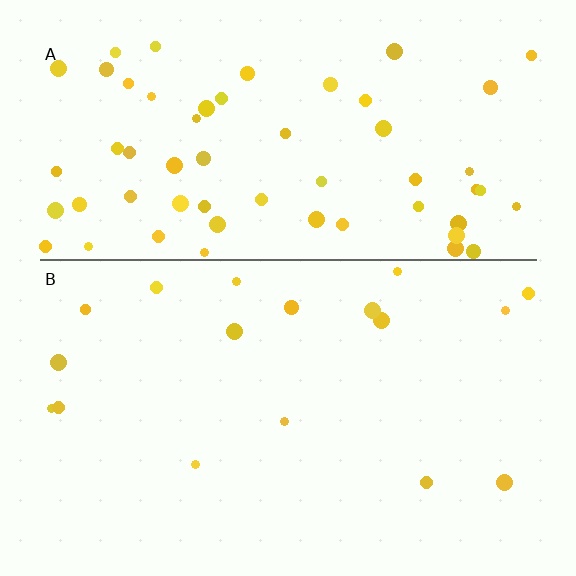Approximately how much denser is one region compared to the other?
Approximately 3.4× — region A over region B.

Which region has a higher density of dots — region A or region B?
A (the top).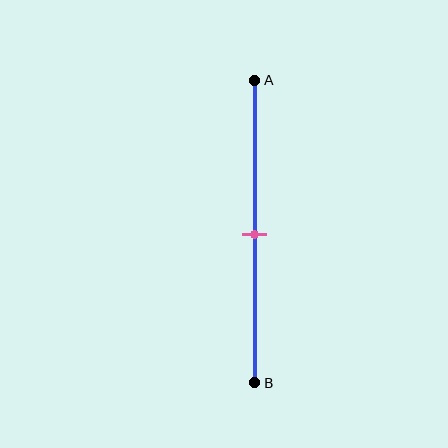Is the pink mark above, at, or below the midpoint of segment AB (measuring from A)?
The pink mark is approximately at the midpoint of segment AB.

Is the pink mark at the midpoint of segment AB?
Yes, the mark is approximately at the midpoint.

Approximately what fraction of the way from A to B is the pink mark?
The pink mark is approximately 50% of the way from A to B.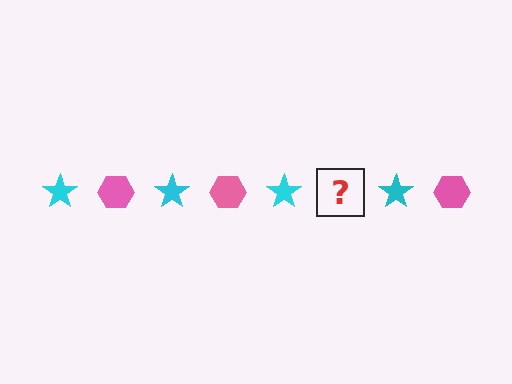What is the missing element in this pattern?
The missing element is a pink hexagon.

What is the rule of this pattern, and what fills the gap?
The rule is that the pattern alternates between cyan star and pink hexagon. The gap should be filled with a pink hexagon.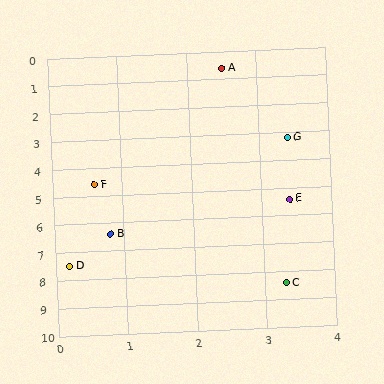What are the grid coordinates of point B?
Point B is at approximately (0.8, 6.4).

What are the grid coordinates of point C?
Point C is at approximately (3.3, 8.4).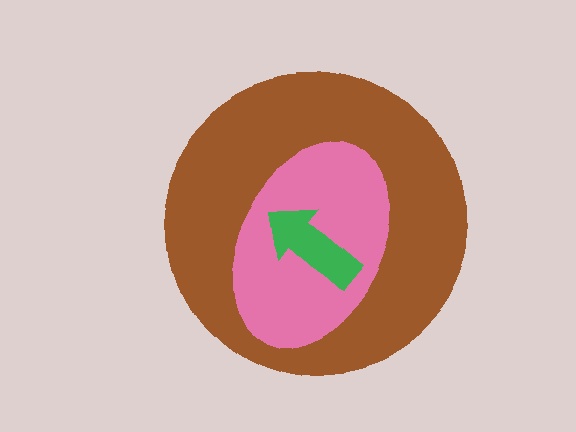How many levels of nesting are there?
3.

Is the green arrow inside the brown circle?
Yes.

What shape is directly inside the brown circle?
The pink ellipse.